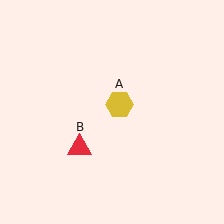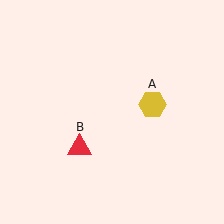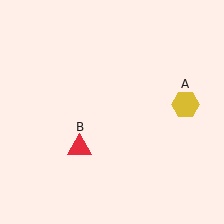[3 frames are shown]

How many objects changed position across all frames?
1 object changed position: yellow hexagon (object A).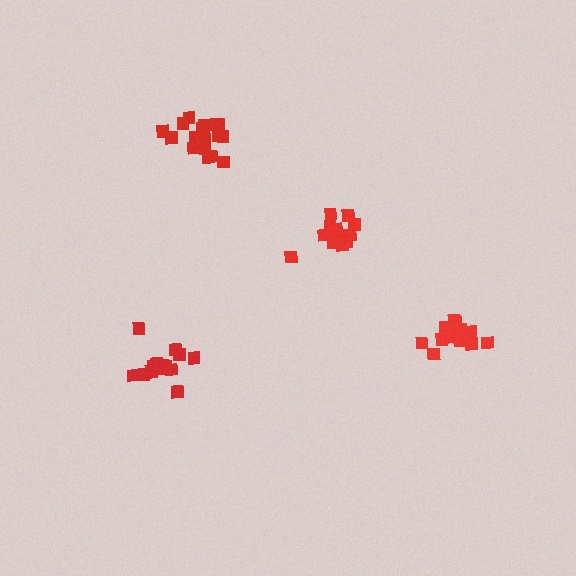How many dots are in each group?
Group 1: 15 dots, Group 2: 15 dots, Group 3: 16 dots, Group 4: 18 dots (64 total).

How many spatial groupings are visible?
There are 4 spatial groupings.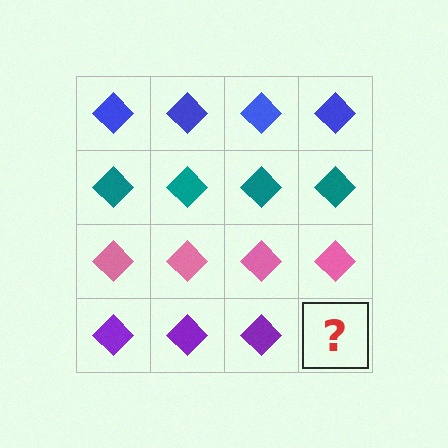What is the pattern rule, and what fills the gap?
The rule is that each row has a consistent color. The gap should be filled with a purple diamond.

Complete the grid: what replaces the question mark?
The question mark should be replaced with a purple diamond.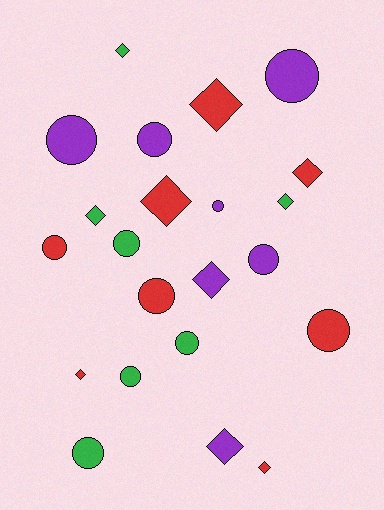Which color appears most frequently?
Red, with 8 objects.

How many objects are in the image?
There are 22 objects.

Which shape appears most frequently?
Circle, with 12 objects.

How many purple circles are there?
There are 5 purple circles.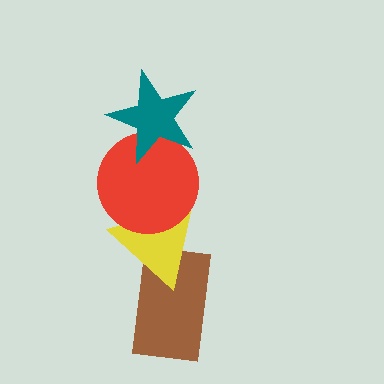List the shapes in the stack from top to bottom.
From top to bottom: the teal star, the red circle, the yellow triangle, the brown rectangle.